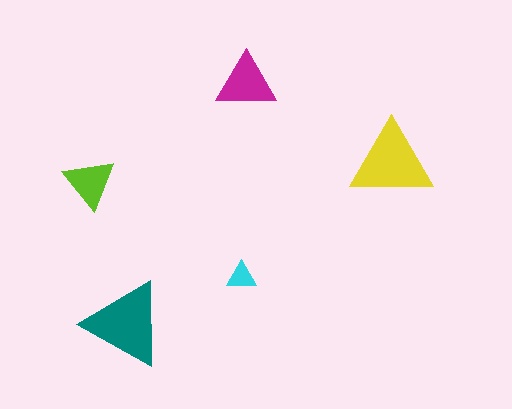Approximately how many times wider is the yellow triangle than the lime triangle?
About 1.5 times wider.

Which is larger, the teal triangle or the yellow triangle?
The teal one.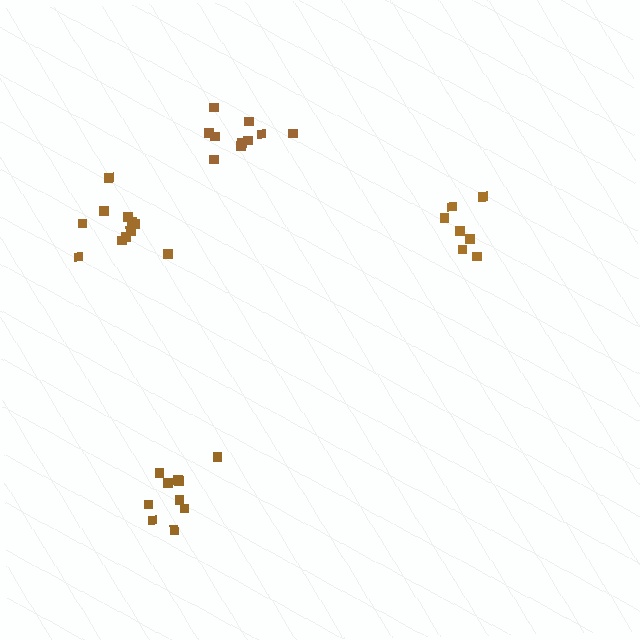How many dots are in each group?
Group 1: 11 dots, Group 2: 10 dots, Group 3: 7 dots, Group 4: 10 dots (38 total).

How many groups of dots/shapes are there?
There are 4 groups.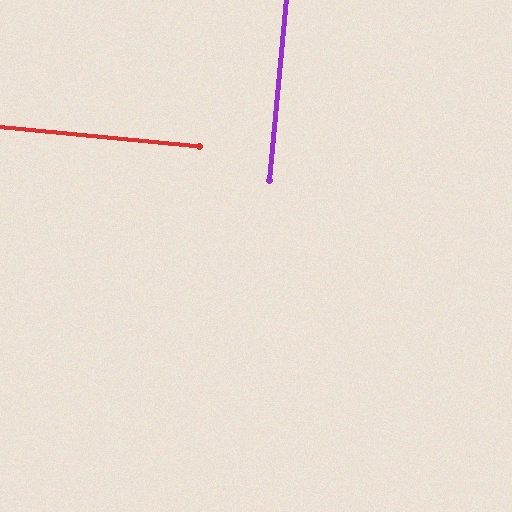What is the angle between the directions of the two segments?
Approximately 90 degrees.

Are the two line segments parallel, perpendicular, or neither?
Perpendicular — they meet at approximately 90°.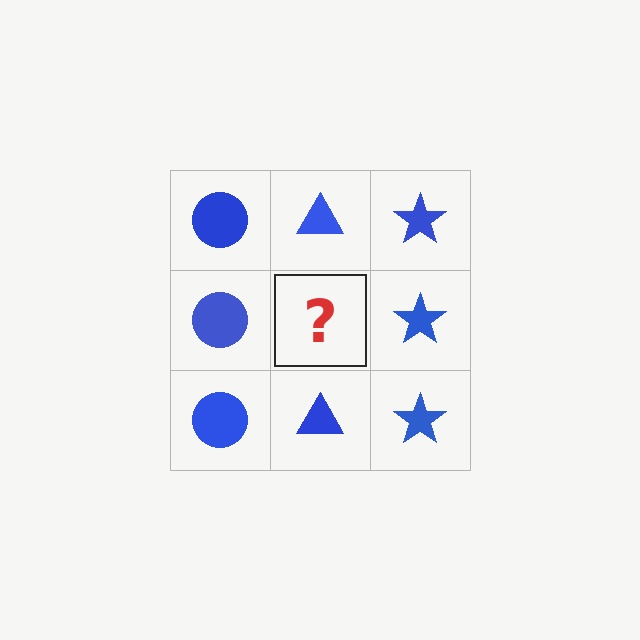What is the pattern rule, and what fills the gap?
The rule is that each column has a consistent shape. The gap should be filled with a blue triangle.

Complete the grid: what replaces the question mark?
The question mark should be replaced with a blue triangle.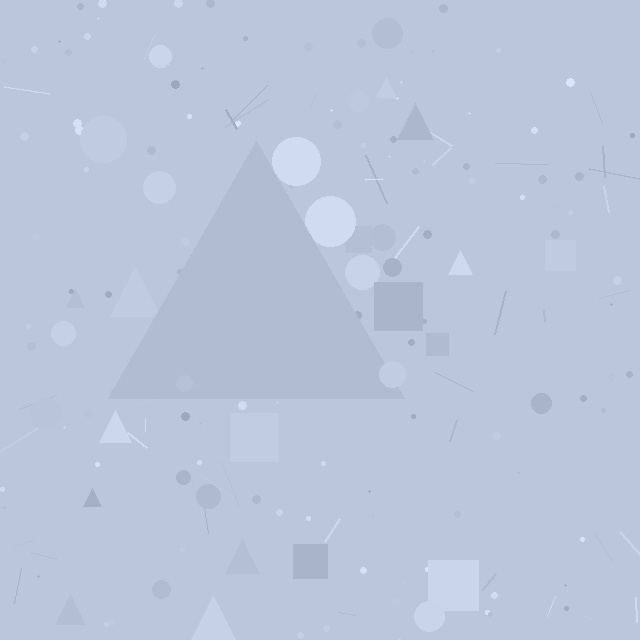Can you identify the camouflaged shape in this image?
The camouflaged shape is a triangle.